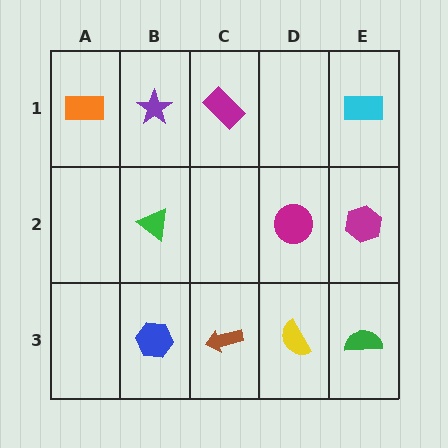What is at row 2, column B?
A green triangle.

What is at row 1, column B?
A purple star.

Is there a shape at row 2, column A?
No, that cell is empty.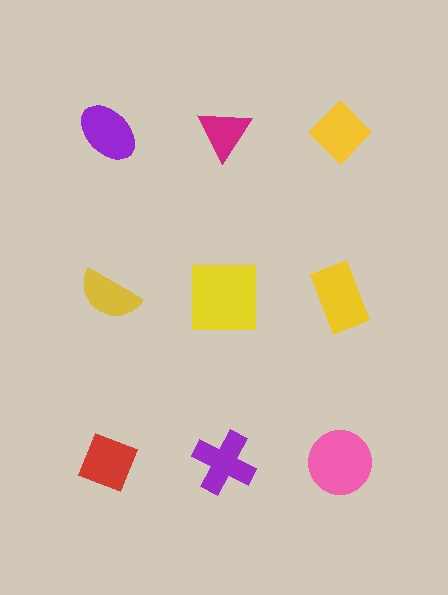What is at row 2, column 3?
A yellow rectangle.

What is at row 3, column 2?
A purple cross.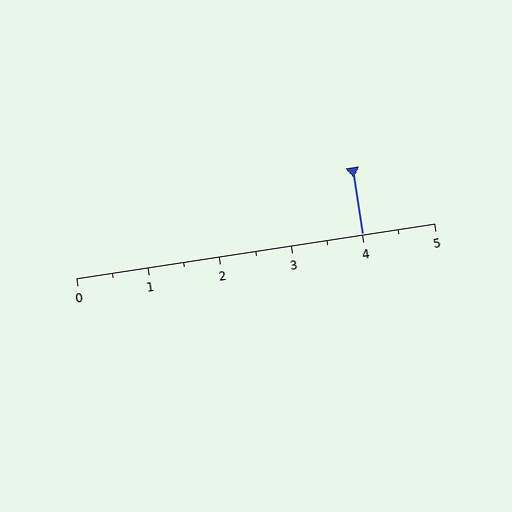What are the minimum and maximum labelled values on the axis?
The axis runs from 0 to 5.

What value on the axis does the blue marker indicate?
The marker indicates approximately 4.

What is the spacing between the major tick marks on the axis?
The major ticks are spaced 1 apart.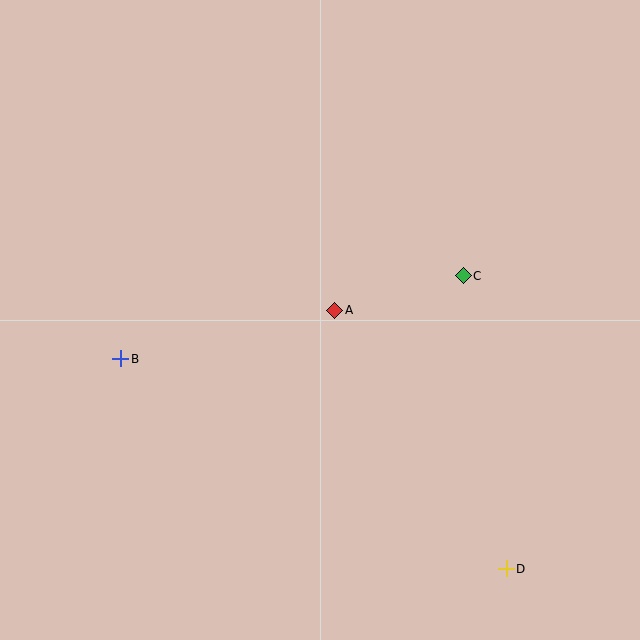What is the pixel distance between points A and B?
The distance between A and B is 219 pixels.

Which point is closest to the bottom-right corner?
Point D is closest to the bottom-right corner.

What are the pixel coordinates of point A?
Point A is at (335, 310).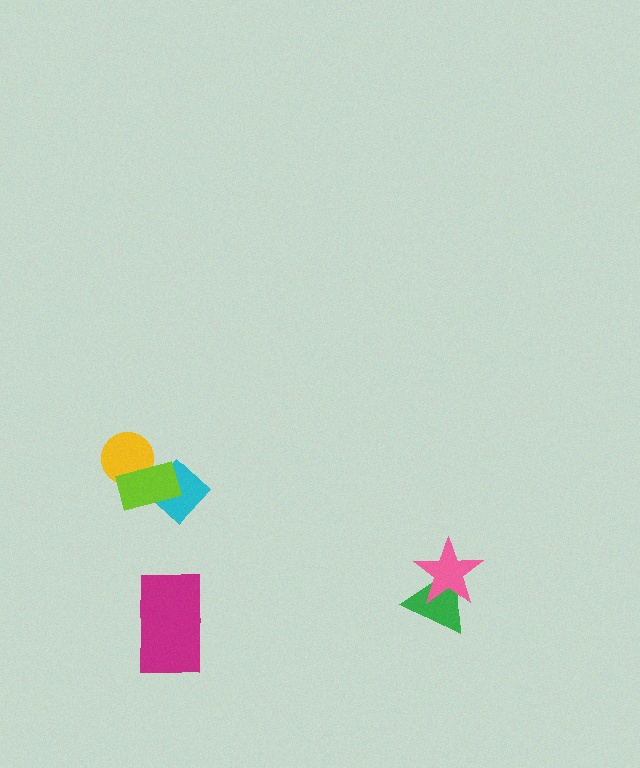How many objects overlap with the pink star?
1 object overlaps with the pink star.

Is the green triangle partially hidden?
Yes, it is partially covered by another shape.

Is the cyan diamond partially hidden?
Yes, it is partially covered by another shape.